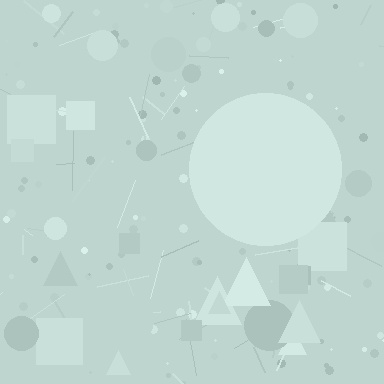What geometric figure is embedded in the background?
A circle is embedded in the background.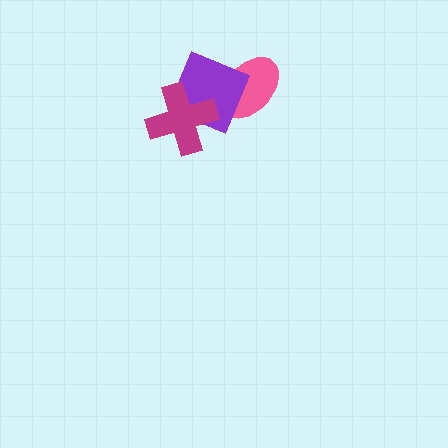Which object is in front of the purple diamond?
The magenta cross is in front of the purple diamond.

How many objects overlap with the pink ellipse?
1 object overlaps with the pink ellipse.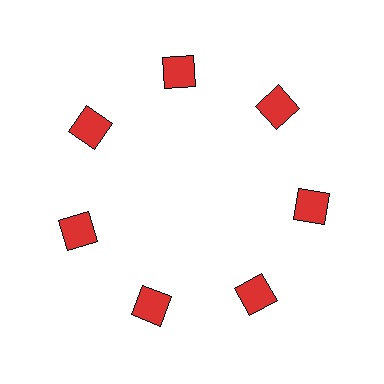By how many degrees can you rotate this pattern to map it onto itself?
The pattern maps onto itself every 51 degrees of rotation.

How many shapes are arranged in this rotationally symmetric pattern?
There are 7 shapes, arranged in 7 groups of 1.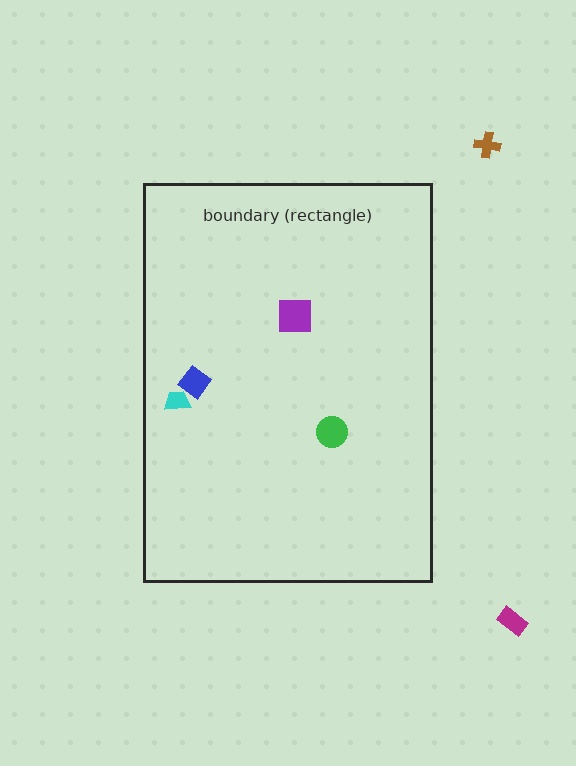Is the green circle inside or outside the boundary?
Inside.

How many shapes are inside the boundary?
4 inside, 2 outside.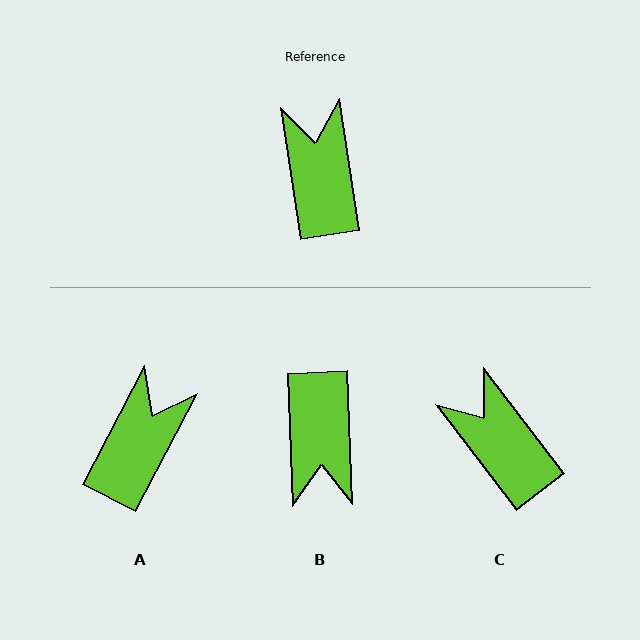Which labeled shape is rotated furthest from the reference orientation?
B, about 174 degrees away.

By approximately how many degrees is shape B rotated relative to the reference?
Approximately 174 degrees counter-clockwise.